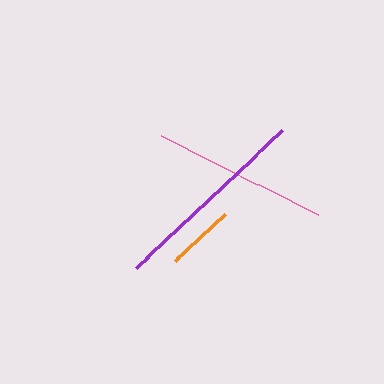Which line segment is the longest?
The purple line is the longest at approximately 201 pixels.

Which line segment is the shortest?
The orange line is the shortest at approximately 69 pixels.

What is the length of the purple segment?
The purple segment is approximately 201 pixels long.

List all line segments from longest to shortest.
From longest to shortest: purple, pink, orange.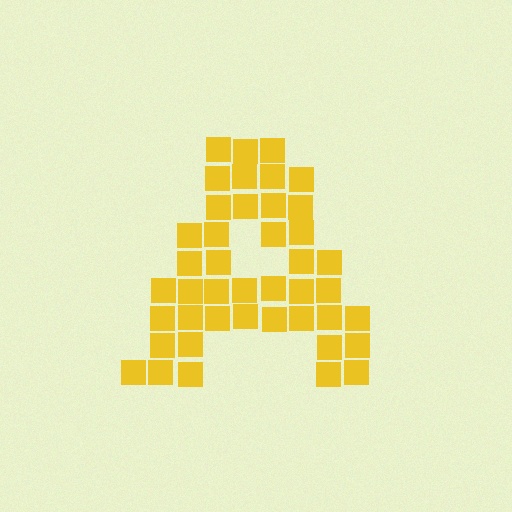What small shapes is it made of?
It is made of small squares.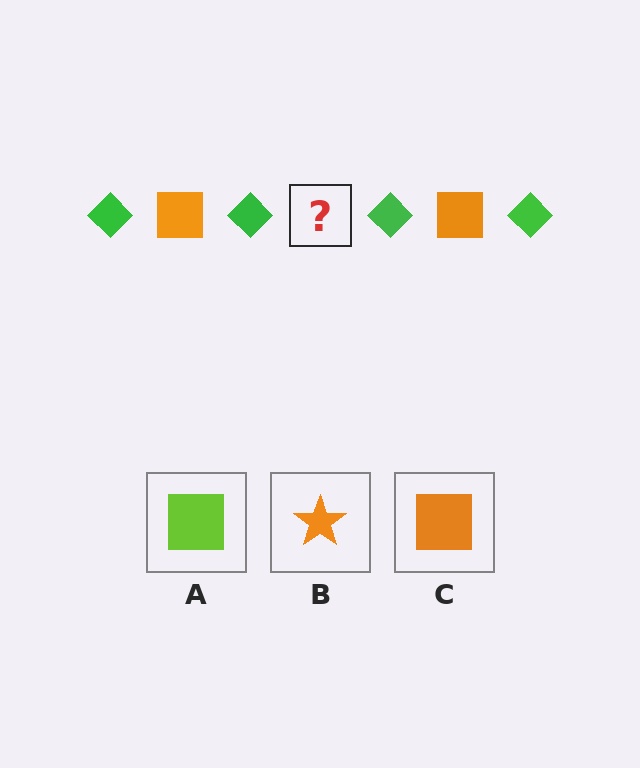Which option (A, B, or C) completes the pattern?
C.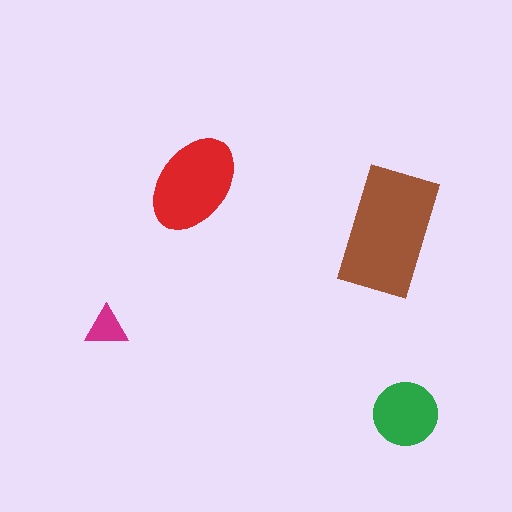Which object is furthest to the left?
The magenta triangle is leftmost.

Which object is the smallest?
The magenta triangle.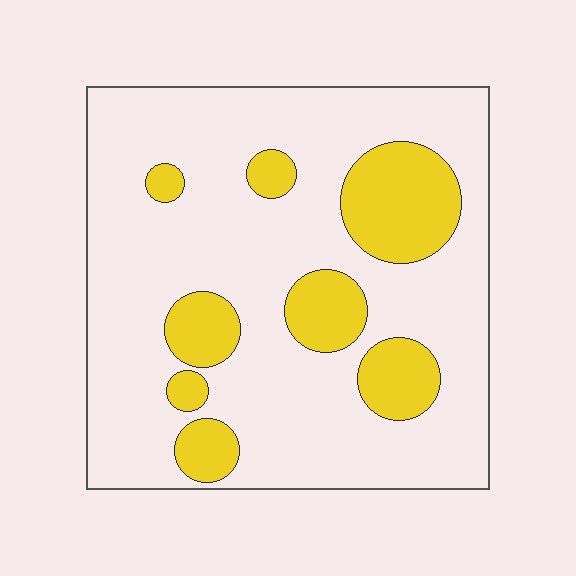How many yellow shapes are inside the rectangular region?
8.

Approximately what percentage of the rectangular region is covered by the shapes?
Approximately 20%.